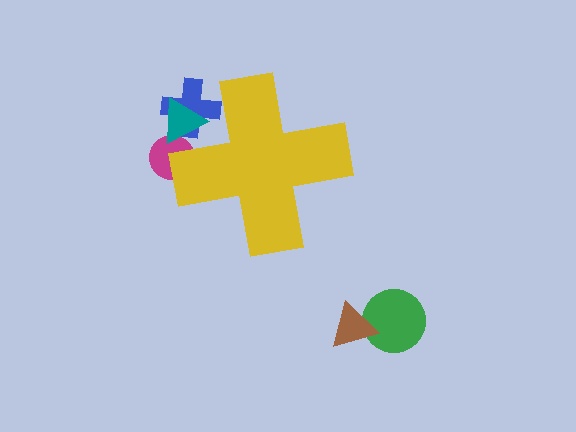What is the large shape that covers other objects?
A yellow cross.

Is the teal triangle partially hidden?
Yes, the teal triangle is partially hidden behind the yellow cross.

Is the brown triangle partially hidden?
No, the brown triangle is fully visible.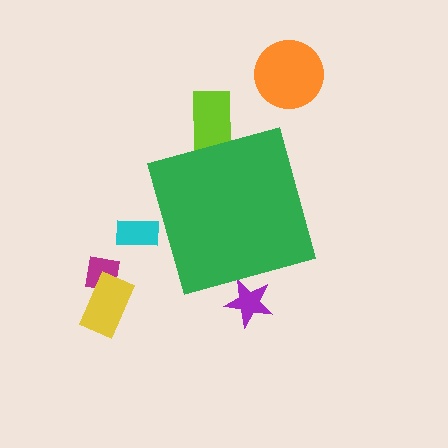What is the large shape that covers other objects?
A green diamond.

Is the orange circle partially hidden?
No, the orange circle is fully visible.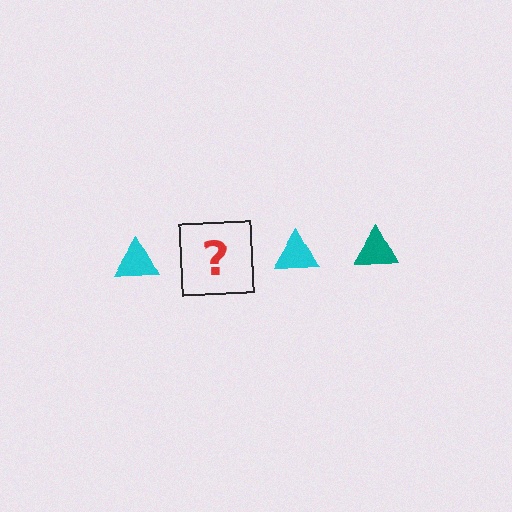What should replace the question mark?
The question mark should be replaced with a teal triangle.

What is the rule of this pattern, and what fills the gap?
The rule is that the pattern cycles through cyan, teal triangles. The gap should be filled with a teal triangle.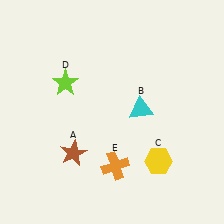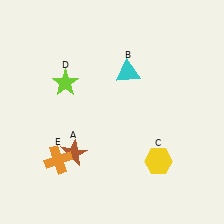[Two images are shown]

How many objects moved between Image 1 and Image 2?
2 objects moved between the two images.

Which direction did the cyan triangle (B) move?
The cyan triangle (B) moved up.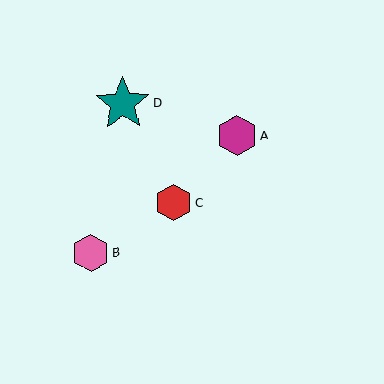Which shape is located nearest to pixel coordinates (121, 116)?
The teal star (labeled D) at (123, 104) is nearest to that location.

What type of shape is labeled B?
Shape B is a pink hexagon.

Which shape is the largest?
The teal star (labeled D) is the largest.